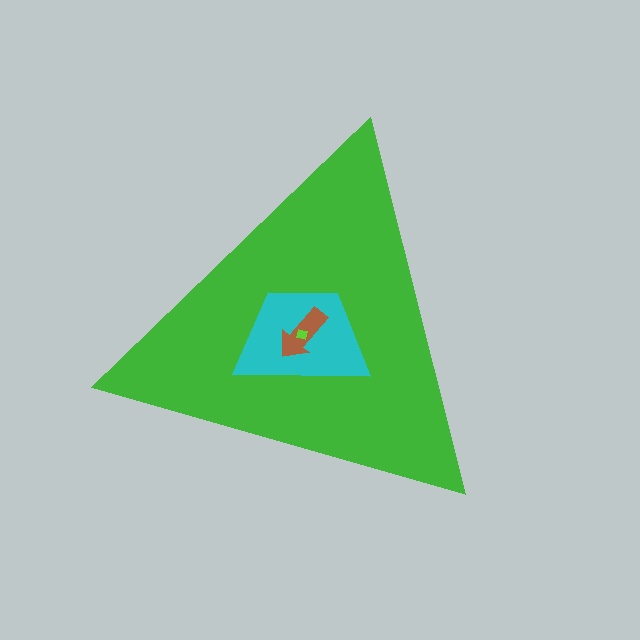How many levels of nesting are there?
4.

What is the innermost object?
The lime diamond.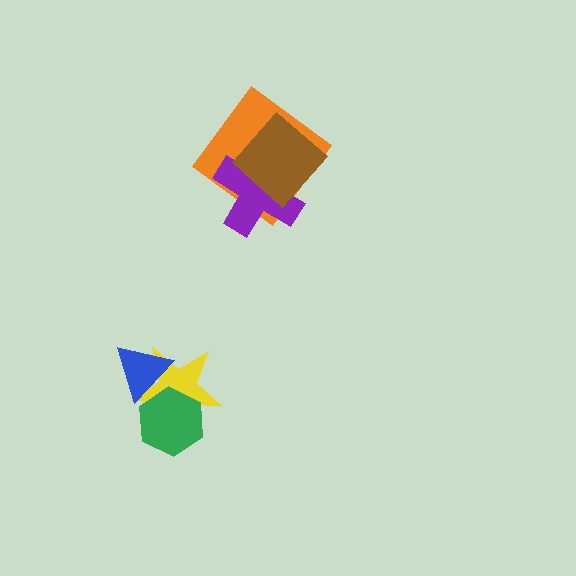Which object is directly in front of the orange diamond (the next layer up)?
The purple cross is directly in front of the orange diamond.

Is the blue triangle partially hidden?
Yes, it is partially covered by another shape.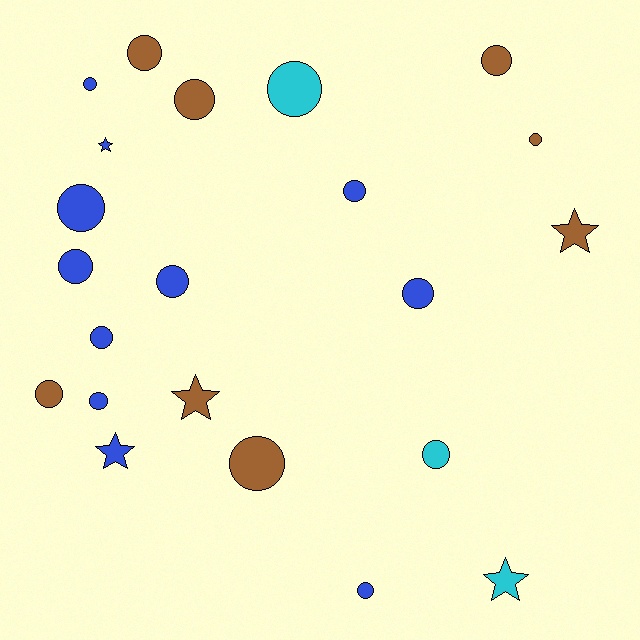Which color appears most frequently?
Blue, with 11 objects.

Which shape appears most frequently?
Circle, with 17 objects.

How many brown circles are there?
There are 6 brown circles.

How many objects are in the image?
There are 22 objects.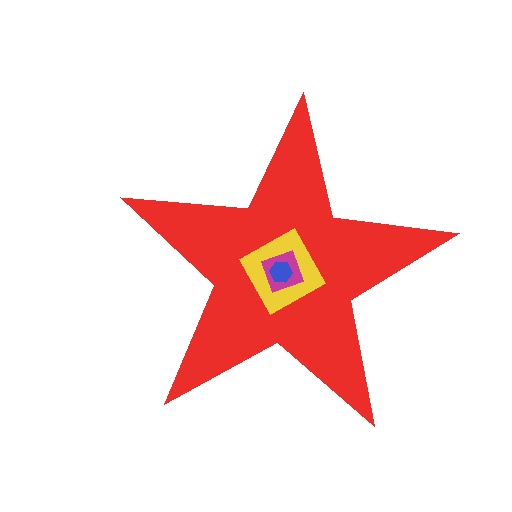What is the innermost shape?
The blue hexagon.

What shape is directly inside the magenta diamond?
The blue hexagon.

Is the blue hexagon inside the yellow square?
Yes.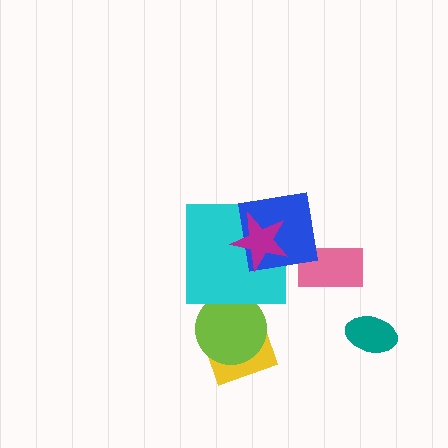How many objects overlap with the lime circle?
2 objects overlap with the lime circle.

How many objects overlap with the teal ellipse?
0 objects overlap with the teal ellipse.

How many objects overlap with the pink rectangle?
1 object overlaps with the pink rectangle.